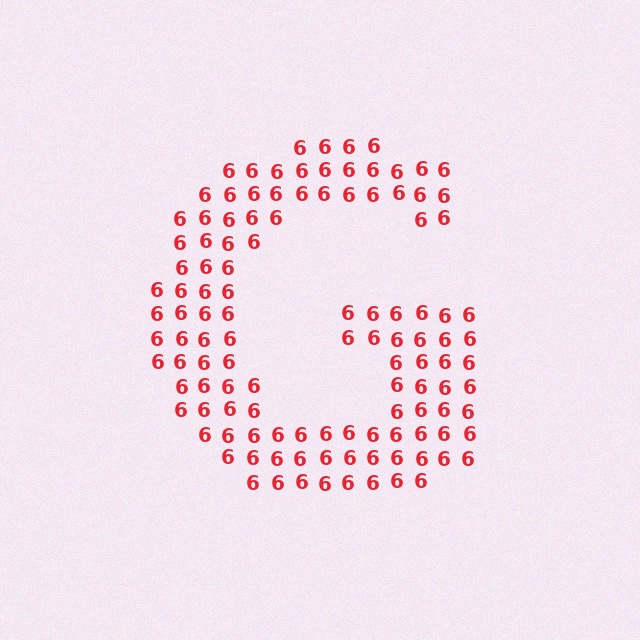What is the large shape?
The large shape is the letter G.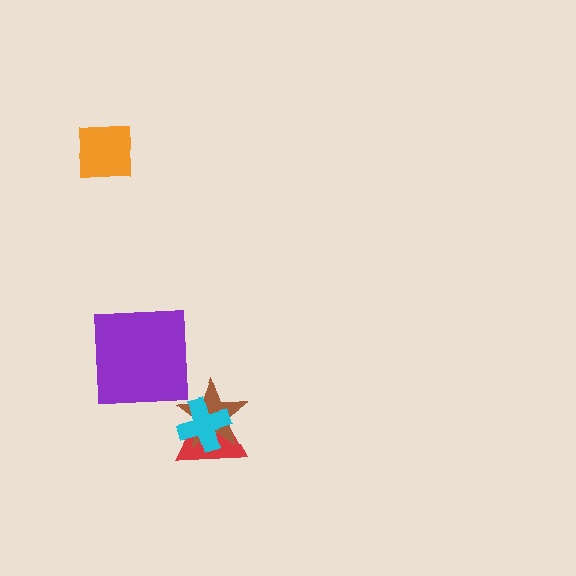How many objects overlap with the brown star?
2 objects overlap with the brown star.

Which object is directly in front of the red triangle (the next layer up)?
The brown star is directly in front of the red triangle.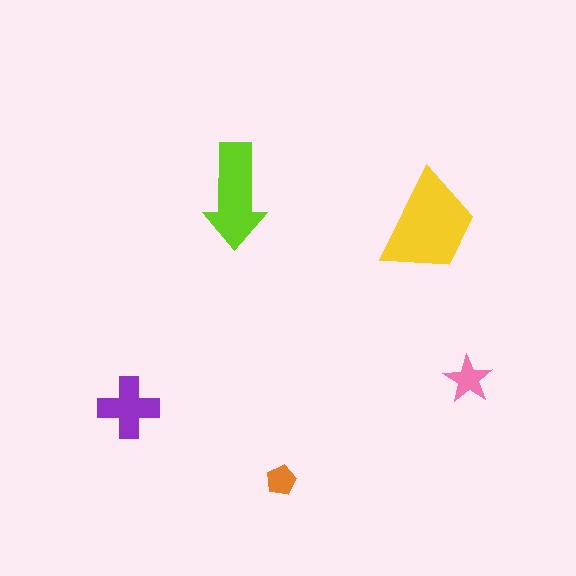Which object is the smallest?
The orange pentagon.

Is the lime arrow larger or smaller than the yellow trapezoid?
Smaller.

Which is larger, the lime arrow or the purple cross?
The lime arrow.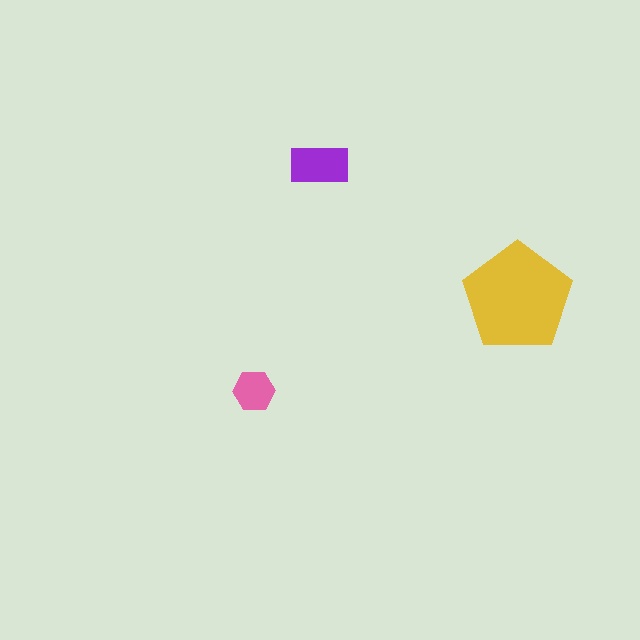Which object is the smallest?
The pink hexagon.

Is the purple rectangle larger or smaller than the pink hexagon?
Larger.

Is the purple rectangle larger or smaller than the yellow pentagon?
Smaller.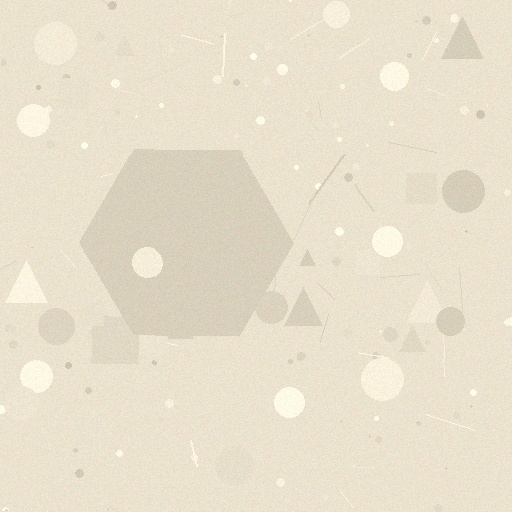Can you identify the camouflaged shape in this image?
The camouflaged shape is a hexagon.